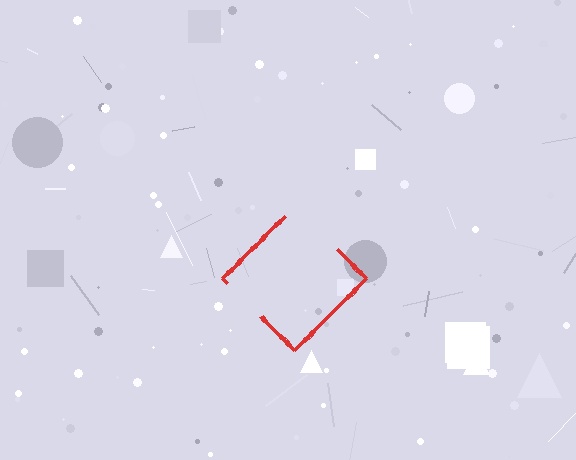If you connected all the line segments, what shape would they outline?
They would outline a diamond.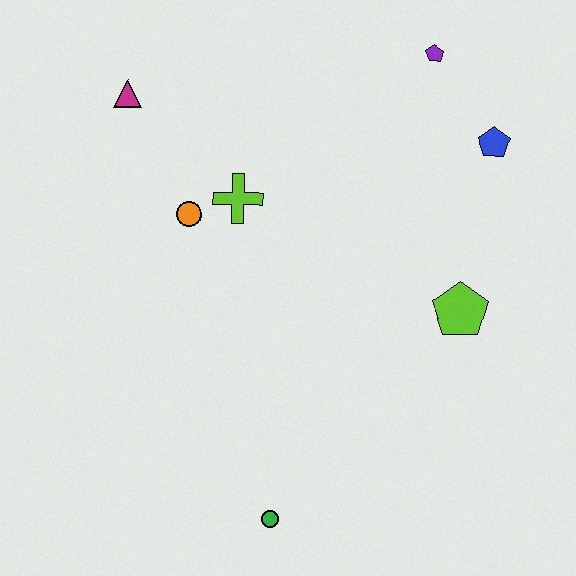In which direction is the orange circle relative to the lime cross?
The orange circle is to the left of the lime cross.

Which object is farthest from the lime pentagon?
The magenta triangle is farthest from the lime pentagon.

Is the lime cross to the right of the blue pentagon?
No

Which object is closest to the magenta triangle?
The orange circle is closest to the magenta triangle.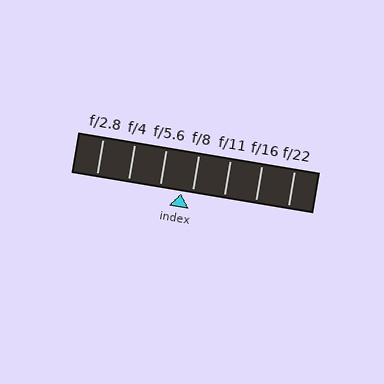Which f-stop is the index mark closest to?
The index mark is closest to f/8.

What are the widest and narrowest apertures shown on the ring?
The widest aperture shown is f/2.8 and the narrowest is f/22.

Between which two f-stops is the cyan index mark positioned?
The index mark is between f/5.6 and f/8.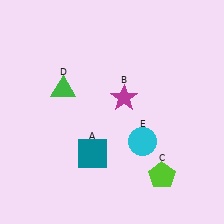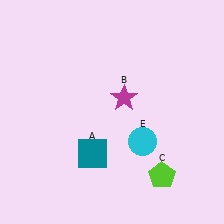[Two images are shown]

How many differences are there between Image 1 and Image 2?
There is 1 difference between the two images.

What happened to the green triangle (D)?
The green triangle (D) was removed in Image 2. It was in the top-left area of Image 1.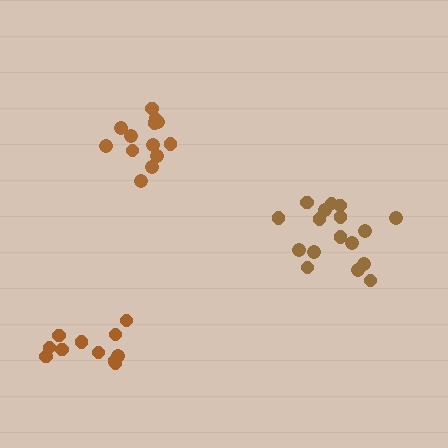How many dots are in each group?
Group 1: 11 dots, Group 2: 13 dots, Group 3: 17 dots (41 total).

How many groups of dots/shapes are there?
There are 3 groups.